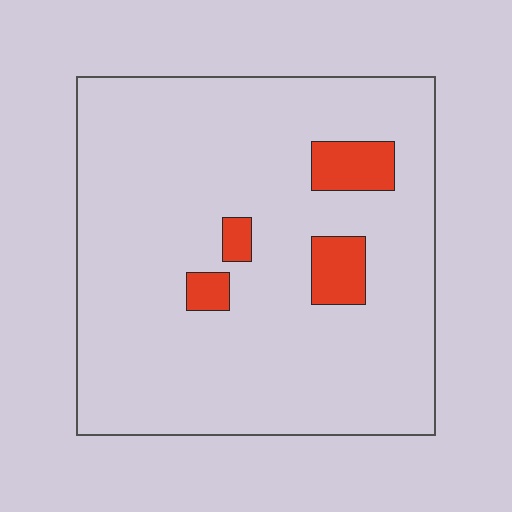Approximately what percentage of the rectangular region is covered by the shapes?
Approximately 10%.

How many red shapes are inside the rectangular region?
4.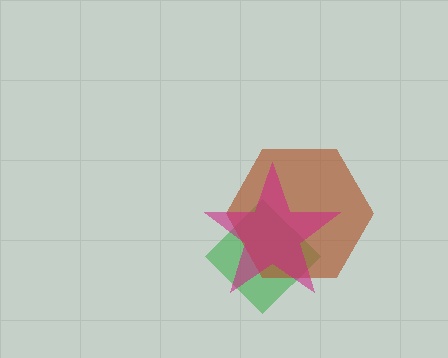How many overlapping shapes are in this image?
There are 3 overlapping shapes in the image.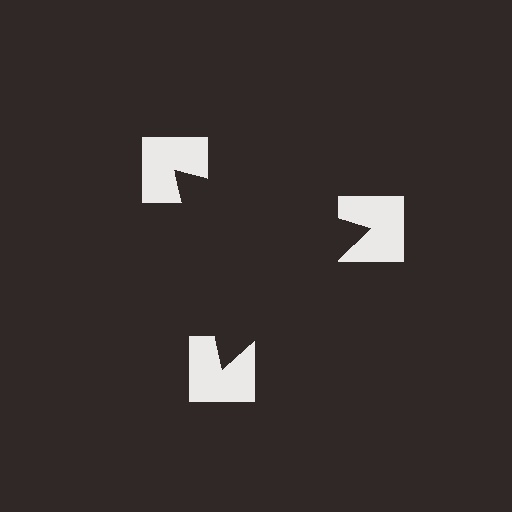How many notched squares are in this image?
There are 3 — one at each vertex of the illusory triangle.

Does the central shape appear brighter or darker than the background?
It typically appears slightly darker than the background, even though no actual brightness change is drawn.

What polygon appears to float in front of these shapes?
An illusory triangle — its edges are inferred from the aligned wedge cuts in the notched squares, not physically drawn.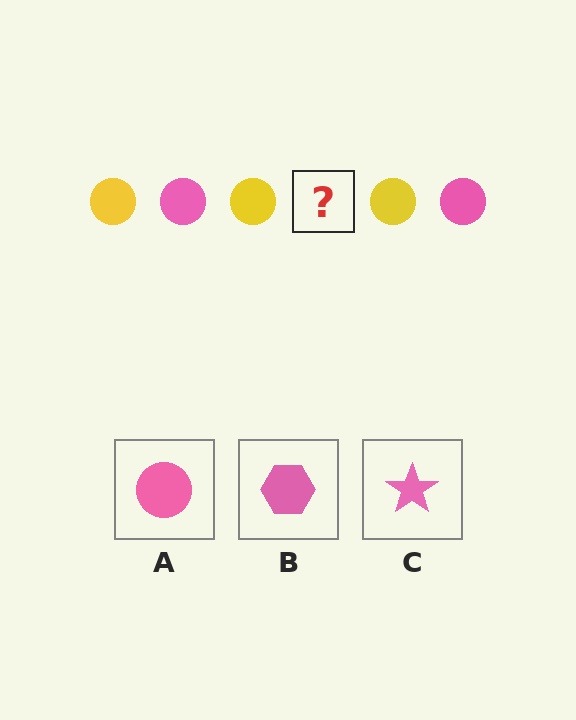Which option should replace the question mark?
Option A.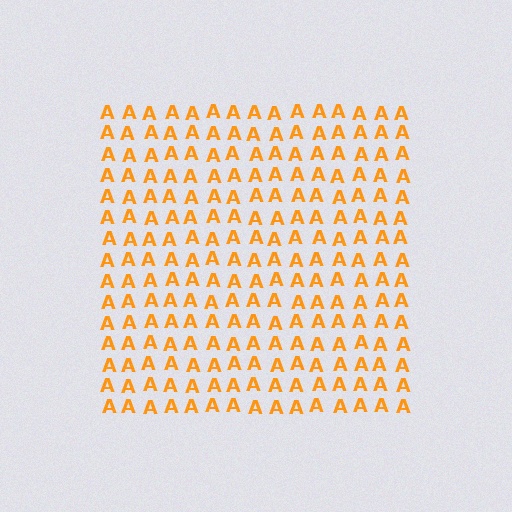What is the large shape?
The large shape is a square.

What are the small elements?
The small elements are letter A's.